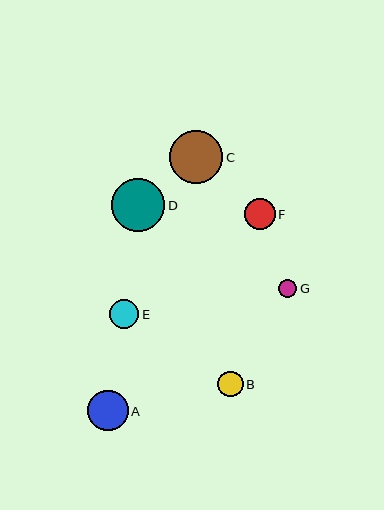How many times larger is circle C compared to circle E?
Circle C is approximately 1.8 times the size of circle E.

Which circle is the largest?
Circle C is the largest with a size of approximately 53 pixels.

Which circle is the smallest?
Circle G is the smallest with a size of approximately 18 pixels.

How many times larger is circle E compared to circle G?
Circle E is approximately 1.6 times the size of circle G.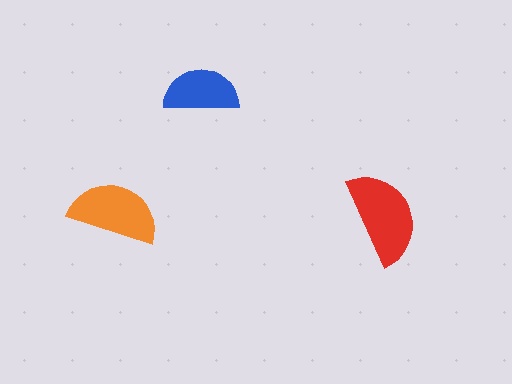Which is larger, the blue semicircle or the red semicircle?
The red one.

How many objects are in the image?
There are 3 objects in the image.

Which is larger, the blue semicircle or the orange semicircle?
The orange one.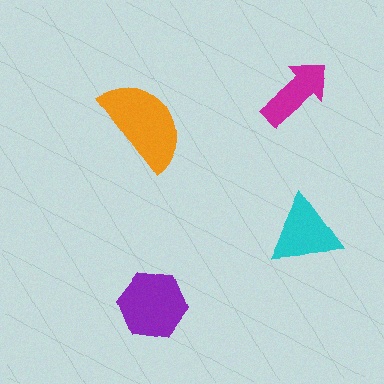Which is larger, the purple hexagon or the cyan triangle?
The purple hexagon.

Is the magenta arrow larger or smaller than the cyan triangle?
Smaller.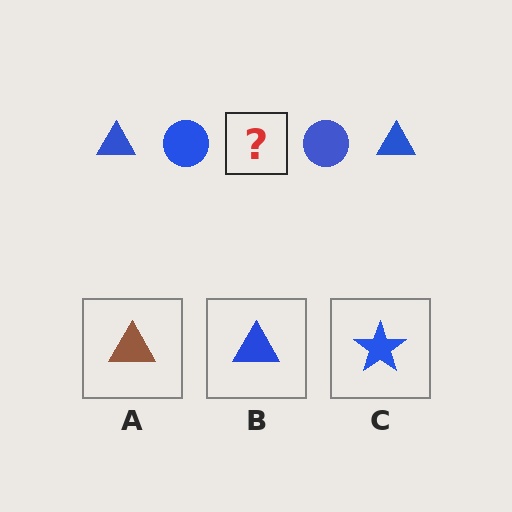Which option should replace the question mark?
Option B.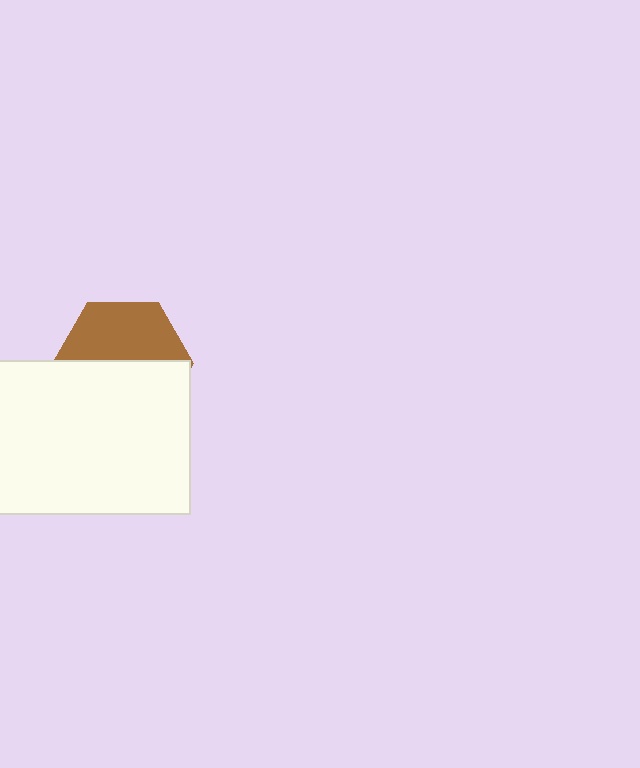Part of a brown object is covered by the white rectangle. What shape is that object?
It is a hexagon.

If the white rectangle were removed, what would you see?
You would see the complete brown hexagon.